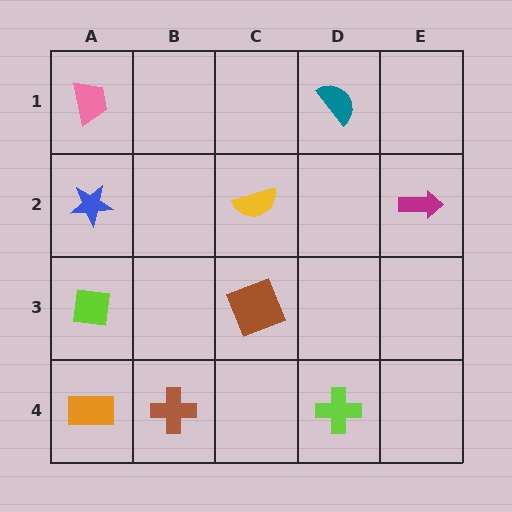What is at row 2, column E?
A magenta arrow.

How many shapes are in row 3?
2 shapes.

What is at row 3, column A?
A lime square.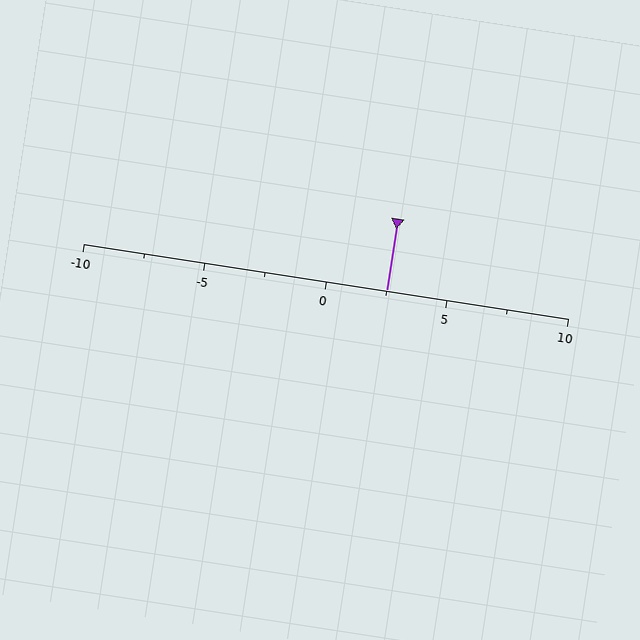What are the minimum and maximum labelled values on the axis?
The axis runs from -10 to 10.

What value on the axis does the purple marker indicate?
The marker indicates approximately 2.5.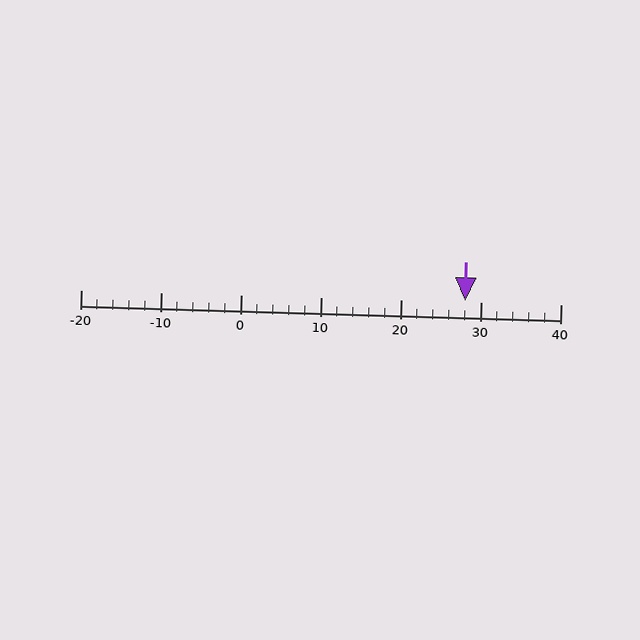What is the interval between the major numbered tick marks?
The major tick marks are spaced 10 units apart.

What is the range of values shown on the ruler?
The ruler shows values from -20 to 40.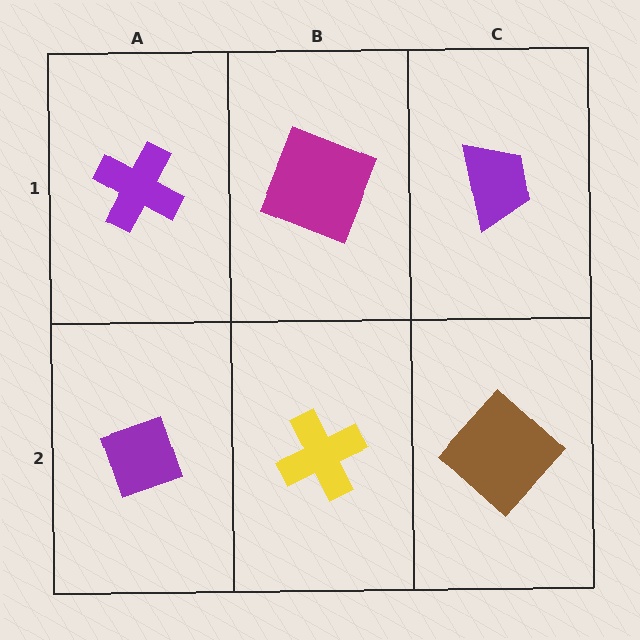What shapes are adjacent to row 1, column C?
A brown diamond (row 2, column C), a magenta square (row 1, column B).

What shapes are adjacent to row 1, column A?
A purple diamond (row 2, column A), a magenta square (row 1, column B).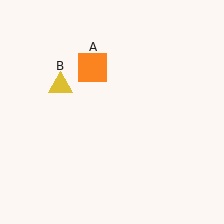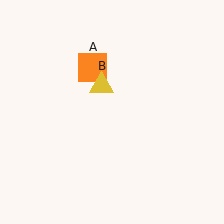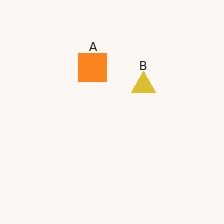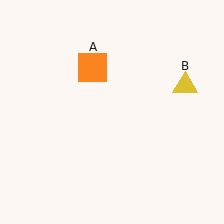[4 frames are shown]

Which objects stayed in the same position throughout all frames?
Orange square (object A) remained stationary.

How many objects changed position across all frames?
1 object changed position: yellow triangle (object B).